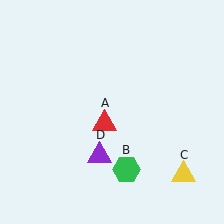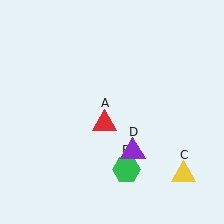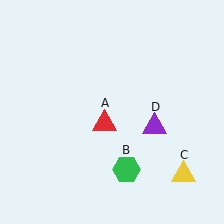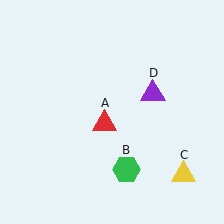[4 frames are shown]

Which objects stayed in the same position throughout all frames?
Red triangle (object A) and green hexagon (object B) and yellow triangle (object C) remained stationary.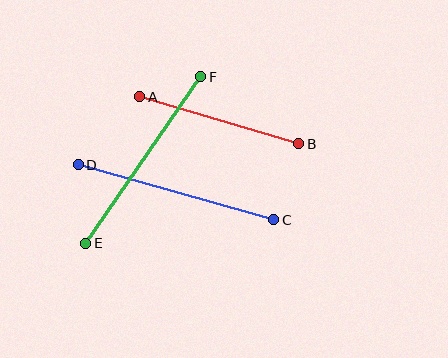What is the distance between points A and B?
The distance is approximately 165 pixels.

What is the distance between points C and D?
The distance is approximately 203 pixels.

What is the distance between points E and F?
The distance is approximately 202 pixels.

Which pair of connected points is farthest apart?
Points C and D are farthest apart.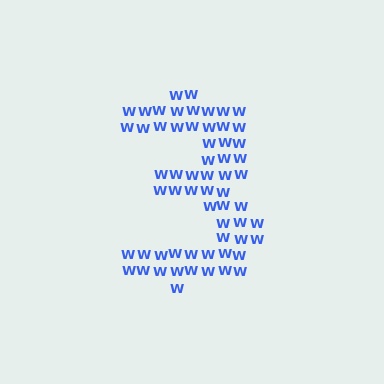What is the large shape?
The large shape is the digit 3.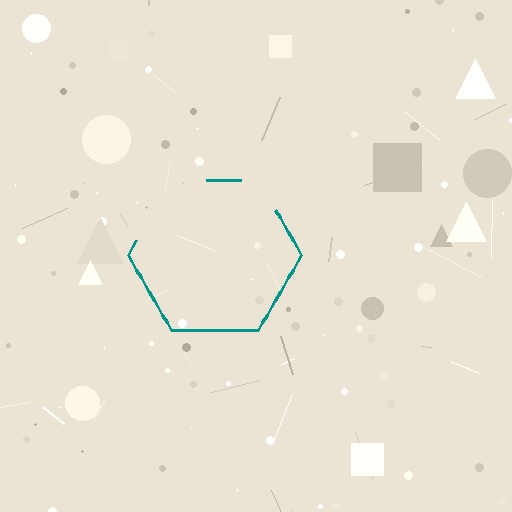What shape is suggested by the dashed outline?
The dashed outline suggests a hexagon.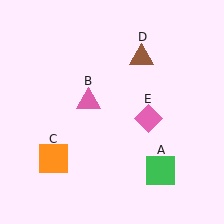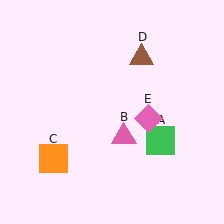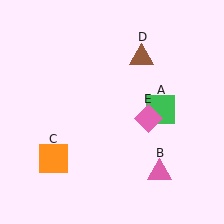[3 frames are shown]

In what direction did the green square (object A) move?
The green square (object A) moved up.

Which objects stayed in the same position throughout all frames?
Orange square (object C) and brown triangle (object D) and pink diamond (object E) remained stationary.